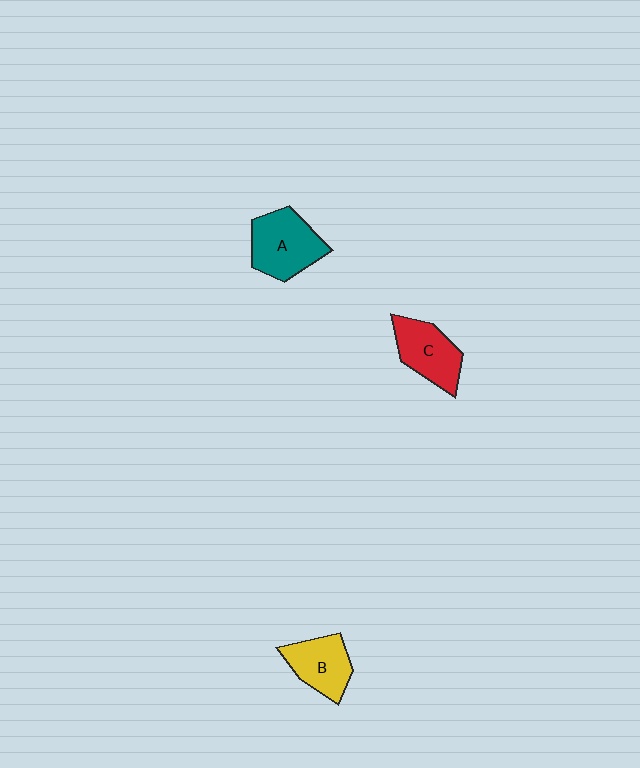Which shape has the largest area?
Shape A (teal).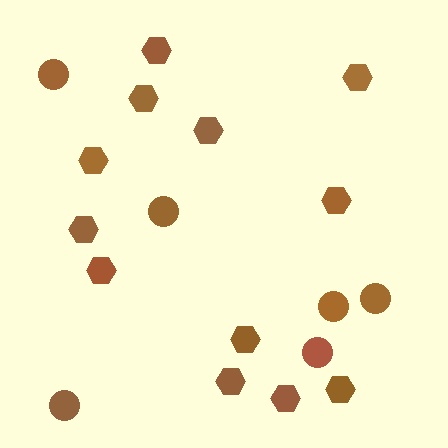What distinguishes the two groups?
There are 2 groups: one group of hexagons (12) and one group of circles (6).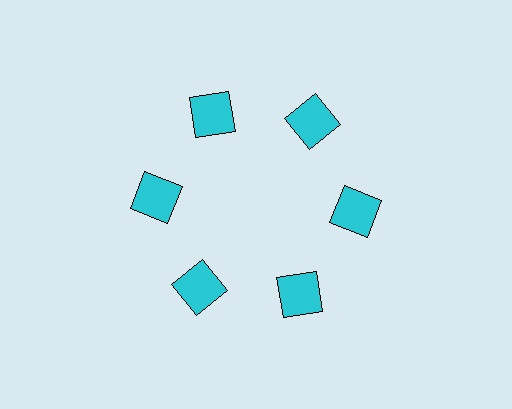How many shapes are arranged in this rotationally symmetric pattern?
There are 6 shapes, arranged in 6 groups of 1.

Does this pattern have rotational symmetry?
Yes, this pattern has 6-fold rotational symmetry. It looks the same after rotating 60 degrees around the center.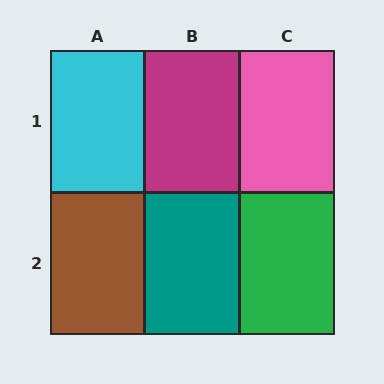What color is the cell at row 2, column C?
Green.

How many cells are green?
1 cell is green.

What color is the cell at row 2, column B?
Teal.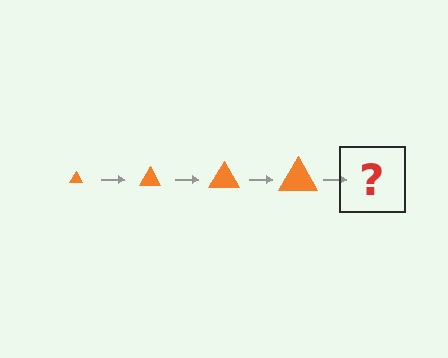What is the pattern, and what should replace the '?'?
The pattern is that the triangle gets progressively larger each step. The '?' should be an orange triangle, larger than the previous one.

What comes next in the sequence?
The next element should be an orange triangle, larger than the previous one.